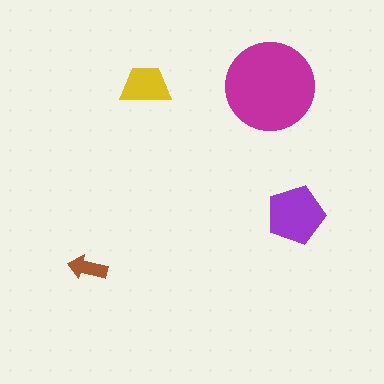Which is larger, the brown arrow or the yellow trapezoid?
The yellow trapezoid.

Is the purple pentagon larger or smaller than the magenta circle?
Smaller.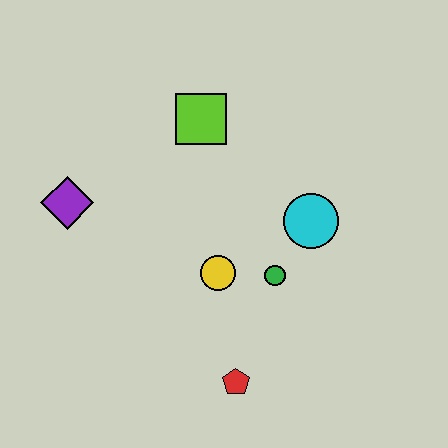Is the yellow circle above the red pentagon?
Yes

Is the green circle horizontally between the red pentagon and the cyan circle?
Yes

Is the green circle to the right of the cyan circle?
No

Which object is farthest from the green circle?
The purple diamond is farthest from the green circle.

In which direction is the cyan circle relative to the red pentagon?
The cyan circle is above the red pentagon.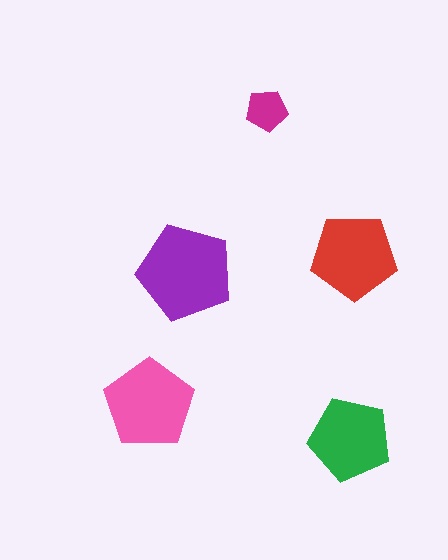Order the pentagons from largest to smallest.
the purple one, the pink one, the red one, the green one, the magenta one.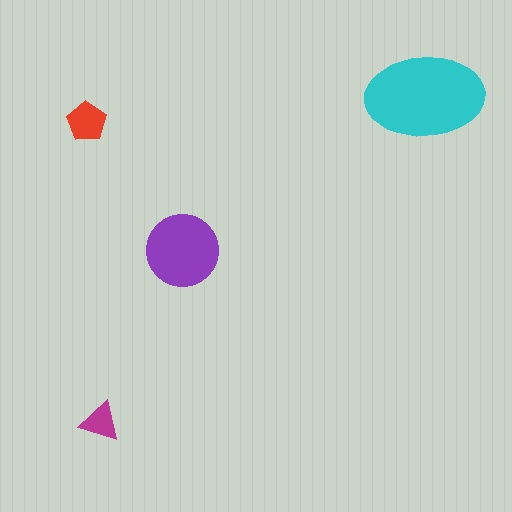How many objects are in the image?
There are 4 objects in the image.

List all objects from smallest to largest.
The magenta triangle, the red pentagon, the purple circle, the cyan ellipse.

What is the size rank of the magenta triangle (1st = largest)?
4th.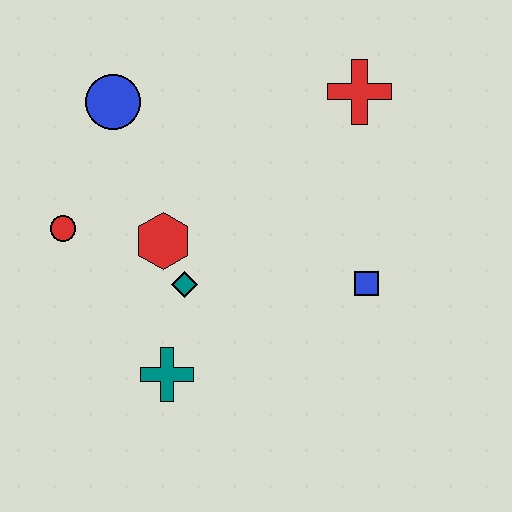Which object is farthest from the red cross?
The teal cross is farthest from the red cross.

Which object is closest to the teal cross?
The teal diamond is closest to the teal cross.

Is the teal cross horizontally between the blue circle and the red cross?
Yes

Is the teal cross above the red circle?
No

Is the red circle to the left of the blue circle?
Yes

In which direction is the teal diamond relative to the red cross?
The teal diamond is below the red cross.